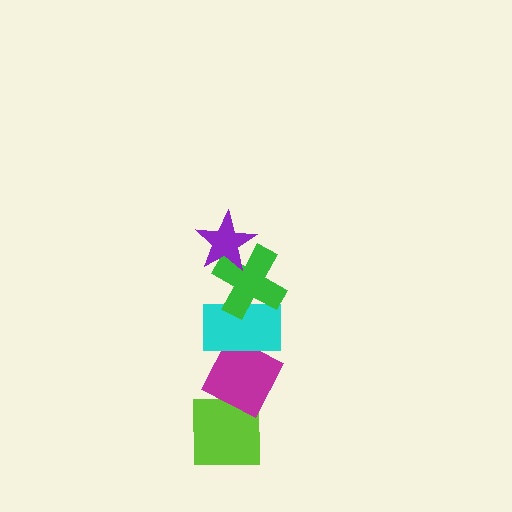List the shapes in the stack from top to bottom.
From top to bottom: the purple star, the green cross, the cyan rectangle, the magenta diamond, the lime square.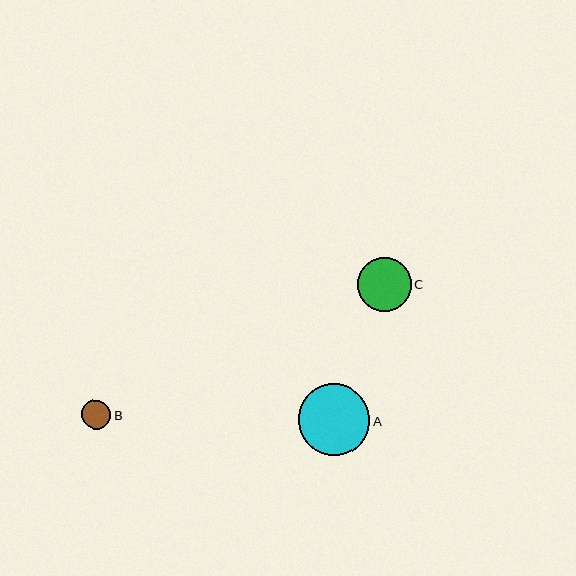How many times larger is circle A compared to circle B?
Circle A is approximately 2.5 times the size of circle B.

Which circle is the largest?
Circle A is the largest with a size of approximately 72 pixels.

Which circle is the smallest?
Circle B is the smallest with a size of approximately 29 pixels.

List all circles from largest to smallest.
From largest to smallest: A, C, B.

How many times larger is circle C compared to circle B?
Circle C is approximately 1.9 times the size of circle B.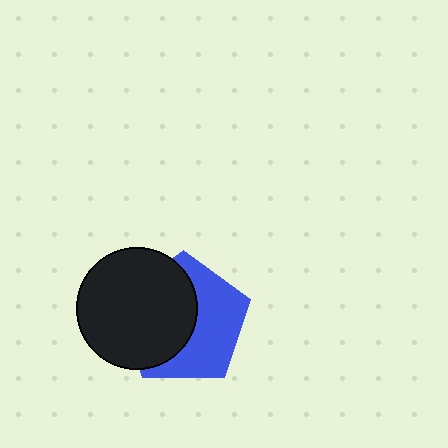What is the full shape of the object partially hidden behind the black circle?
The partially hidden object is a blue pentagon.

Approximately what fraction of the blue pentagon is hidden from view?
Roughly 50% of the blue pentagon is hidden behind the black circle.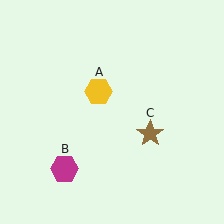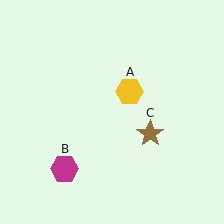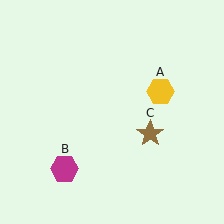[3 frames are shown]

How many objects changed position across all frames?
1 object changed position: yellow hexagon (object A).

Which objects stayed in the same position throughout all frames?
Magenta hexagon (object B) and brown star (object C) remained stationary.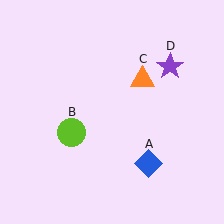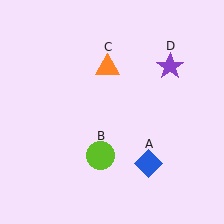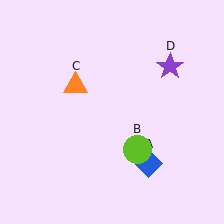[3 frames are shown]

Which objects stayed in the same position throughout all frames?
Blue diamond (object A) and purple star (object D) remained stationary.